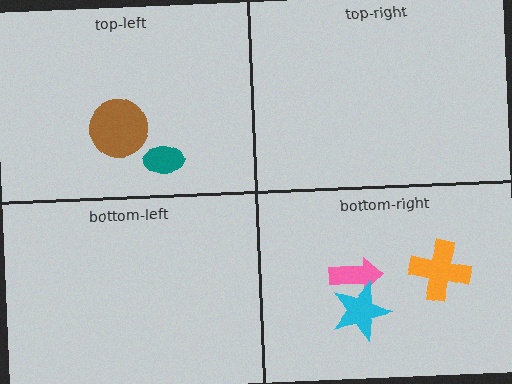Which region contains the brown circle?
The top-left region.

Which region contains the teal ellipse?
The top-left region.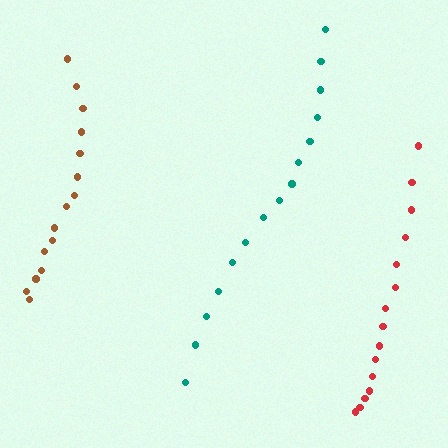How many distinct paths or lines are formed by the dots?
There are 3 distinct paths.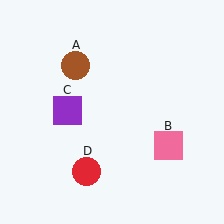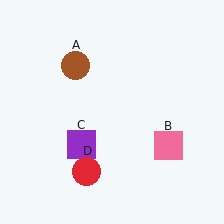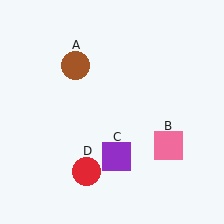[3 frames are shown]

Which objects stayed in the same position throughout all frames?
Brown circle (object A) and pink square (object B) and red circle (object D) remained stationary.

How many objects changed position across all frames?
1 object changed position: purple square (object C).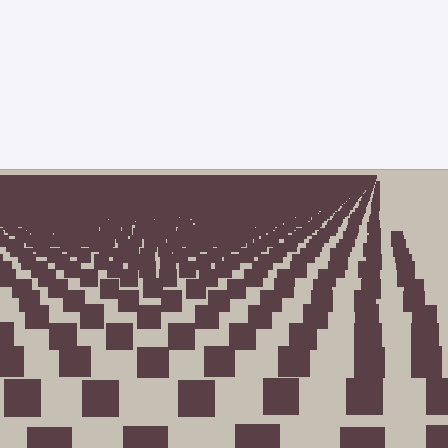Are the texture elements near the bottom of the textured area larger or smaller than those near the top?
Larger. Near the bottom, elements are closer to the viewer and appear at a bigger on-screen size.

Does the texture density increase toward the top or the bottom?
Density increases toward the top.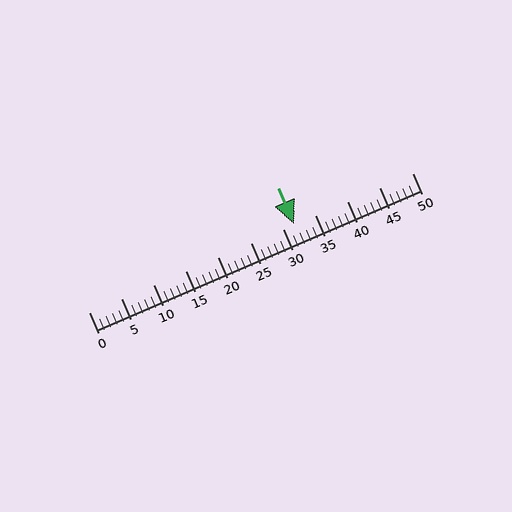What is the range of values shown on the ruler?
The ruler shows values from 0 to 50.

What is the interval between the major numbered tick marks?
The major tick marks are spaced 5 units apart.